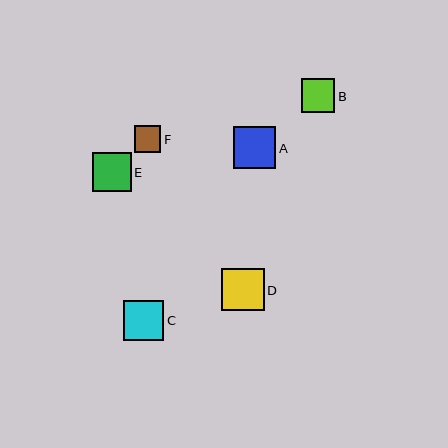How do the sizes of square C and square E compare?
Square C and square E are approximately the same size.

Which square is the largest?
Square D is the largest with a size of approximately 43 pixels.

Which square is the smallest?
Square F is the smallest with a size of approximately 27 pixels.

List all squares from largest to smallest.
From largest to smallest: D, A, C, E, B, F.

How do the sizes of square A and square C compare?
Square A and square C are approximately the same size.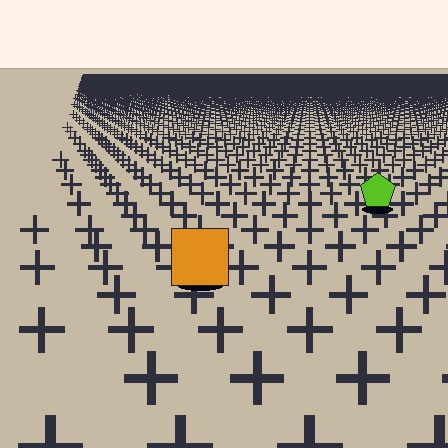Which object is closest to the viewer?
The orange square is closest. The texture marks near it are larger and more spread out.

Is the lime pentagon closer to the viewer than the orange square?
No. The orange square is closer — you can tell from the texture gradient: the ground texture is coarser near it.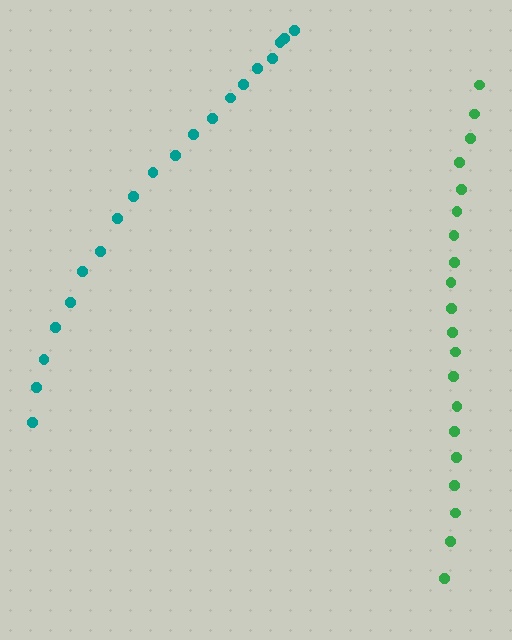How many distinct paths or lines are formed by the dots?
There are 2 distinct paths.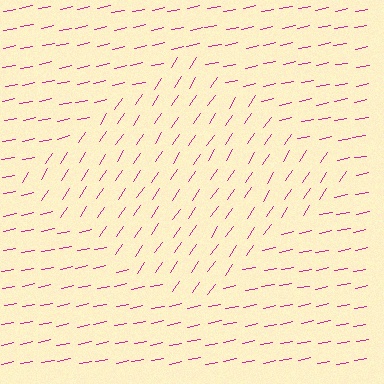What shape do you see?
I see a diamond.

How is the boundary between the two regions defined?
The boundary is defined purely by a change in line orientation (approximately 45 degrees difference). All lines are the same color and thickness.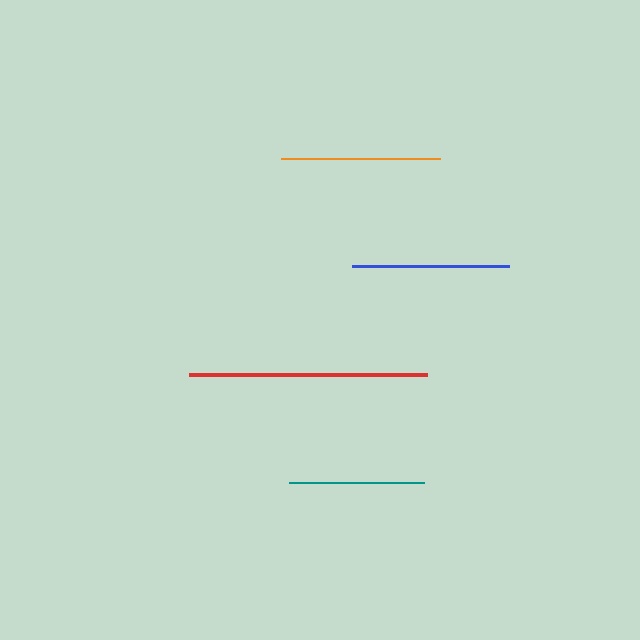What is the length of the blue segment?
The blue segment is approximately 157 pixels long.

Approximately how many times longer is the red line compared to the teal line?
The red line is approximately 1.8 times the length of the teal line.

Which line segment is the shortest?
The teal line is the shortest at approximately 136 pixels.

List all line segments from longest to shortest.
From longest to shortest: red, orange, blue, teal.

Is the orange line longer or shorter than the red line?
The red line is longer than the orange line.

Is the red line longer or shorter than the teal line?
The red line is longer than the teal line.